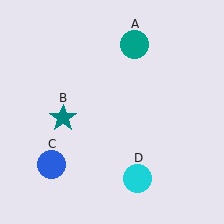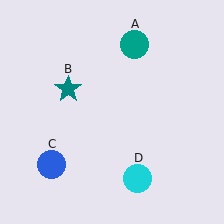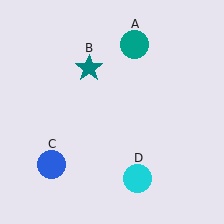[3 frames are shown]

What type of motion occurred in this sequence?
The teal star (object B) rotated clockwise around the center of the scene.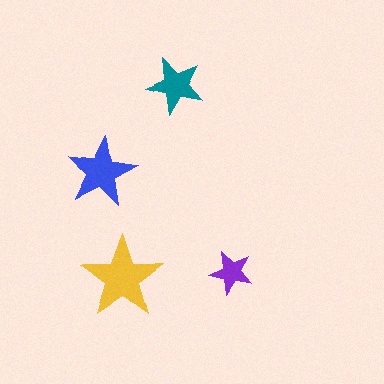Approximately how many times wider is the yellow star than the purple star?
About 2 times wider.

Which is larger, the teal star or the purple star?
The teal one.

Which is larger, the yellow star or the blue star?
The yellow one.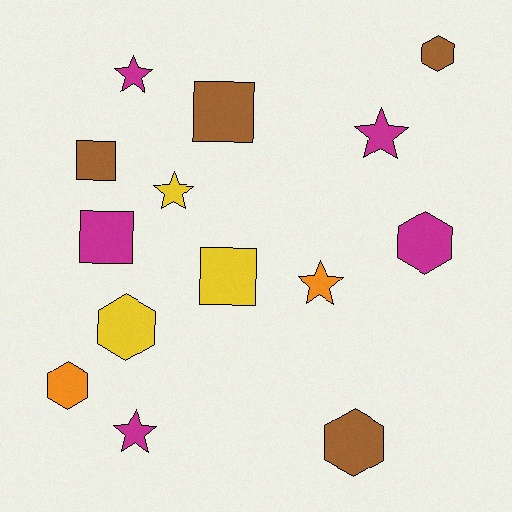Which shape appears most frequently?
Hexagon, with 5 objects.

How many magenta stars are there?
There are 3 magenta stars.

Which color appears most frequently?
Magenta, with 5 objects.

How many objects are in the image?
There are 14 objects.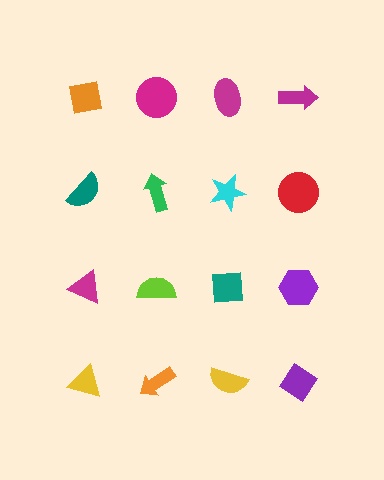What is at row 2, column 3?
A cyan star.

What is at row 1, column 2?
A magenta circle.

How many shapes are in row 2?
4 shapes.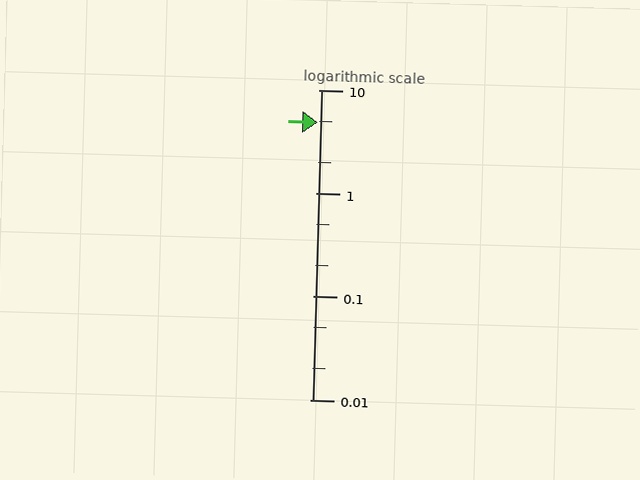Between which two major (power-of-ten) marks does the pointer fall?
The pointer is between 1 and 10.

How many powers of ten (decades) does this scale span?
The scale spans 3 decades, from 0.01 to 10.